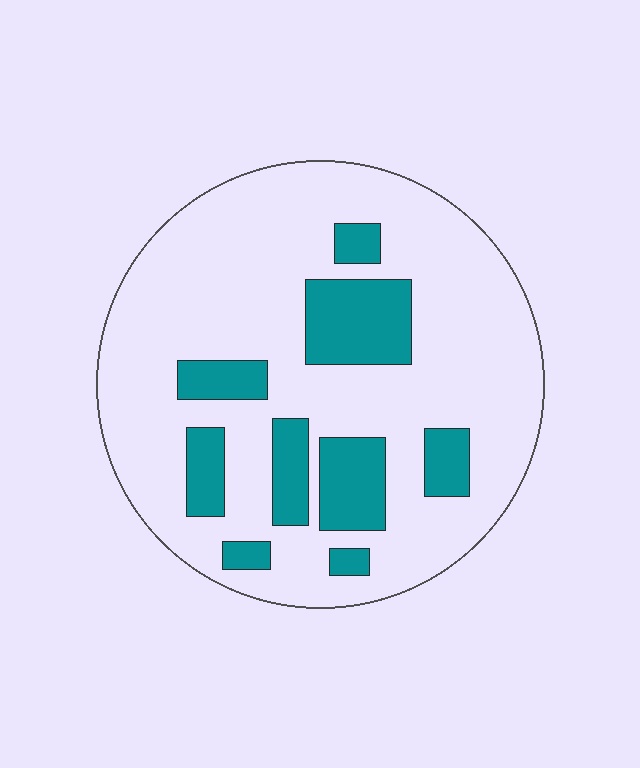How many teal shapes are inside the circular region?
9.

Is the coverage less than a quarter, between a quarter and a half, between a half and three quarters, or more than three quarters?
Less than a quarter.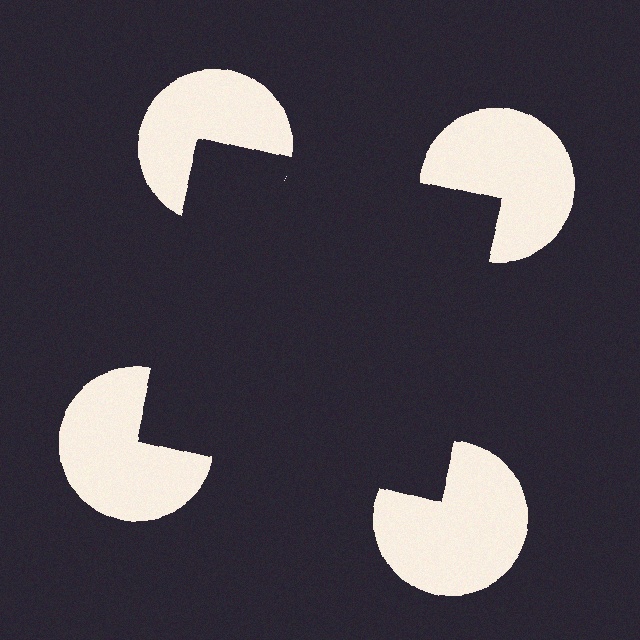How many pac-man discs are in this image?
There are 4 — one at each vertex of the illusory square.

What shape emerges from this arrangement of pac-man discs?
An illusory square — its edges are inferred from the aligned wedge cuts in the pac-man discs, not physically drawn.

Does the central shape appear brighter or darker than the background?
It typically appears slightly darker than the background, even though no actual brightness change is drawn.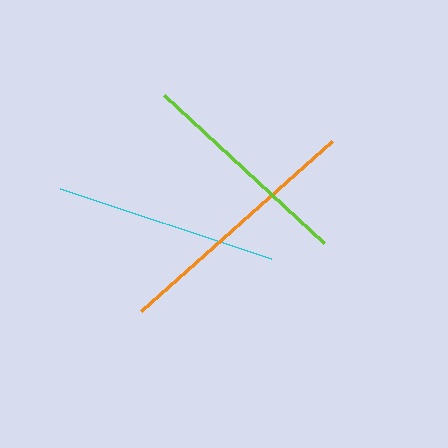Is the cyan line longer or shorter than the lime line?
The cyan line is longer than the lime line.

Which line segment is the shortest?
The lime line is the shortest at approximately 218 pixels.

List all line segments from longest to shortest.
From longest to shortest: orange, cyan, lime.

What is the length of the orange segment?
The orange segment is approximately 256 pixels long.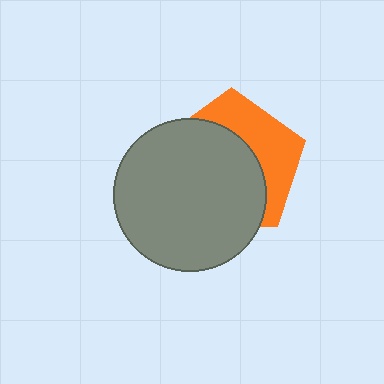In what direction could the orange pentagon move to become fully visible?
The orange pentagon could move toward the upper-right. That would shift it out from behind the gray circle entirely.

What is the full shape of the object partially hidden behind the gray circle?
The partially hidden object is an orange pentagon.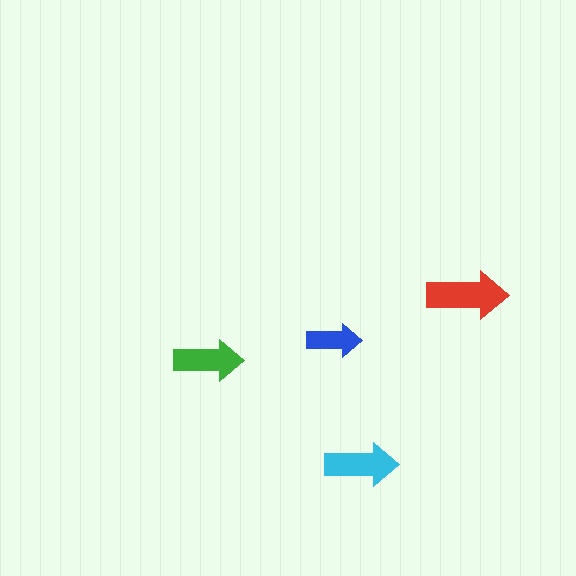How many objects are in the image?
There are 4 objects in the image.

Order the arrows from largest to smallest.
the red one, the cyan one, the green one, the blue one.